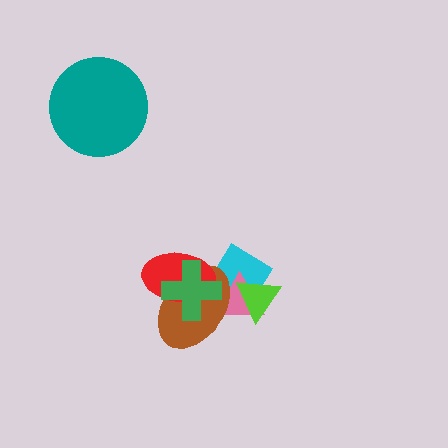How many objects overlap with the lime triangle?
3 objects overlap with the lime triangle.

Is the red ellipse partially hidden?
Yes, it is partially covered by another shape.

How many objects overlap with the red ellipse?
3 objects overlap with the red ellipse.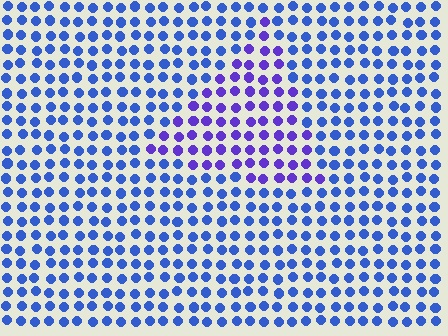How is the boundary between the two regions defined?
The boundary is defined purely by a slight shift in hue (about 34 degrees). Spacing, size, and orientation are identical on both sides.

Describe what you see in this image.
The image is filled with small blue elements in a uniform arrangement. A triangle-shaped region is visible where the elements are tinted to a slightly different hue, forming a subtle color boundary.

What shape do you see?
I see a triangle.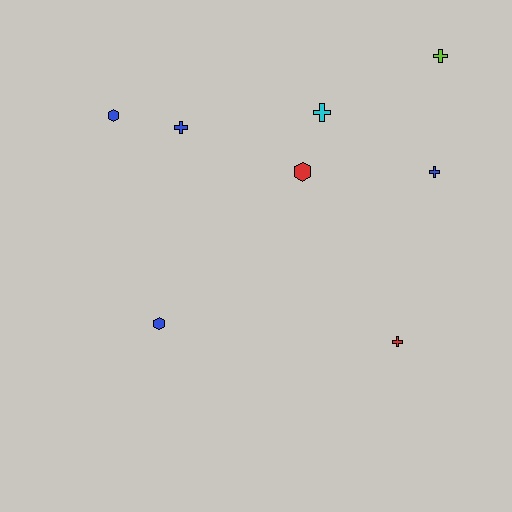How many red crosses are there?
There is 1 red cross.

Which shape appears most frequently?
Cross, with 5 objects.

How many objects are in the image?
There are 8 objects.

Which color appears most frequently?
Blue, with 4 objects.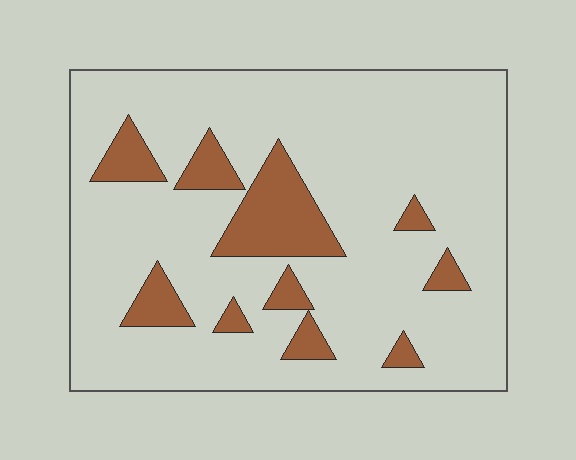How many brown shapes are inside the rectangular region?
10.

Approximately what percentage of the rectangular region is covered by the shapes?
Approximately 15%.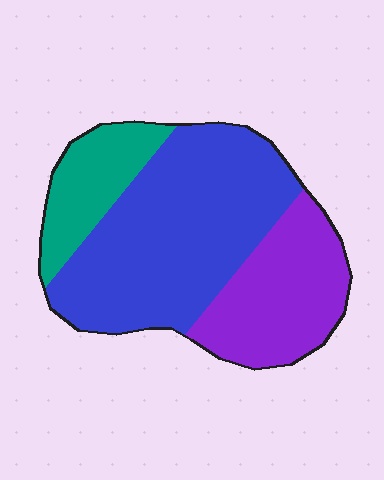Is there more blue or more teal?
Blue.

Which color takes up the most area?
Blue, at roughly 55%.